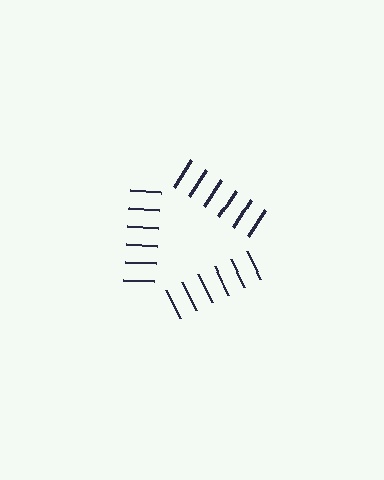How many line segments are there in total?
18 — 6 along each of the 3 edges.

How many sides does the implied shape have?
3 sides — the line-ends trace a triangle.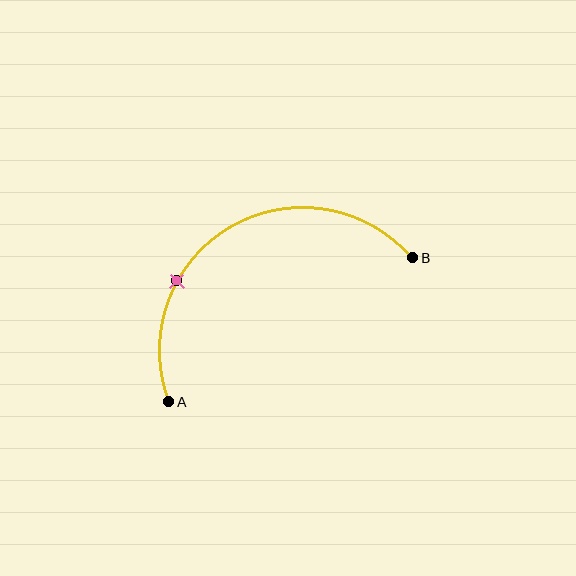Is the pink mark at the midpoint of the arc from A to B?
No. The pink mark lies on the arc but is closer to endpoint A. The arc midpoint would be at the point on the curve equidistant along the arc from both A and B.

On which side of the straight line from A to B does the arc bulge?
The arc bulges above the straight line connecting A and B.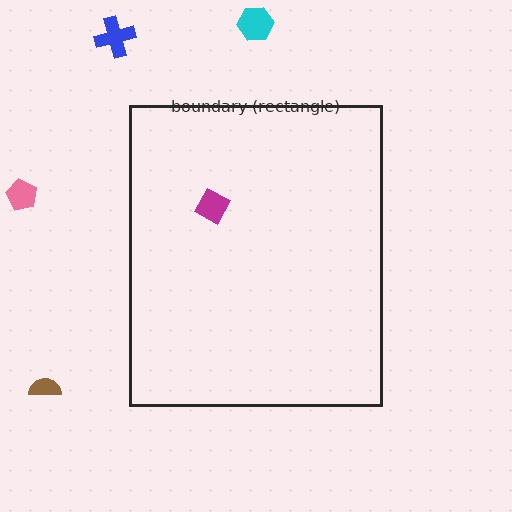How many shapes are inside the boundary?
1 inside, 4 outside.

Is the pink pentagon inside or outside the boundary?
Outside.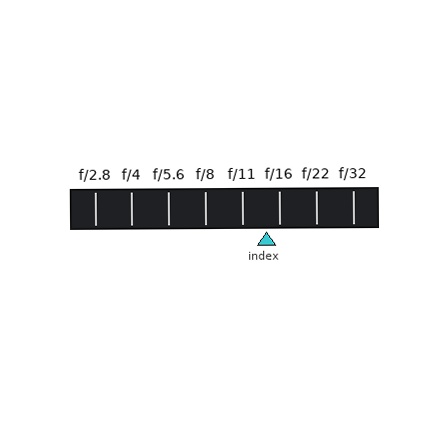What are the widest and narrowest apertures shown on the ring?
The widest aperture shown is f/2.8 and the narrowest is f/32.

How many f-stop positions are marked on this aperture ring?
There are 8 f-stop positions marked.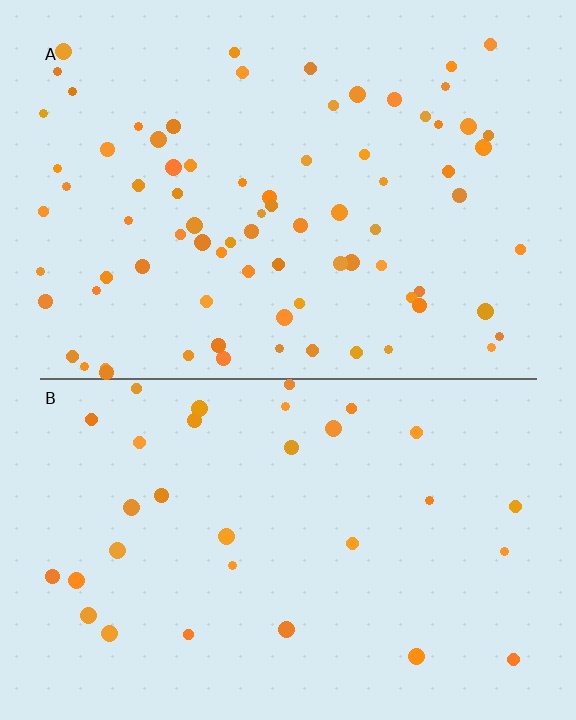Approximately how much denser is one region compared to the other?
Approximately 2.5× — region A over region B.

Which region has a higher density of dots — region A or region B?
A (the top).